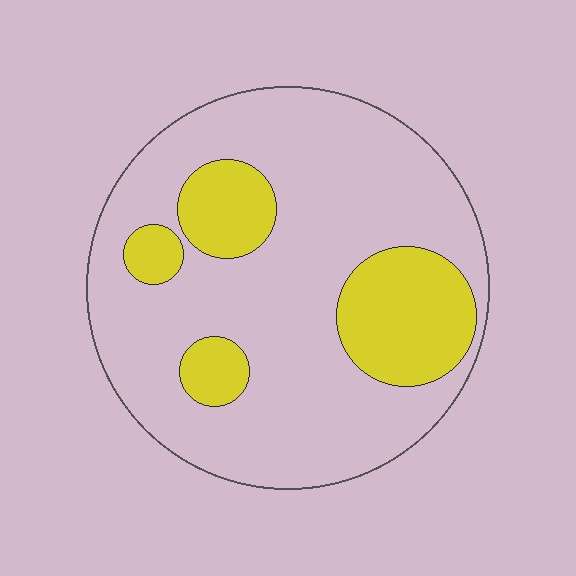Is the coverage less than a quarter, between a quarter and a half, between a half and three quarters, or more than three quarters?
Less than a quarter.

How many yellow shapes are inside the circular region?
4.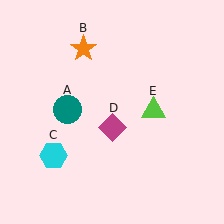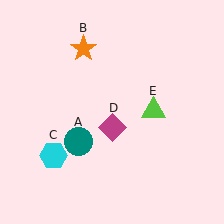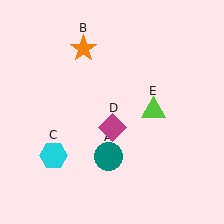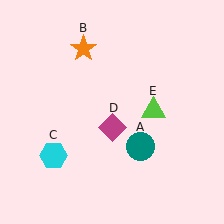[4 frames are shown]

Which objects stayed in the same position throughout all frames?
Orange star (object B) and cyan hexagon (object C) and magenta diamond (object D) and lime triangle (object E) remained stationary.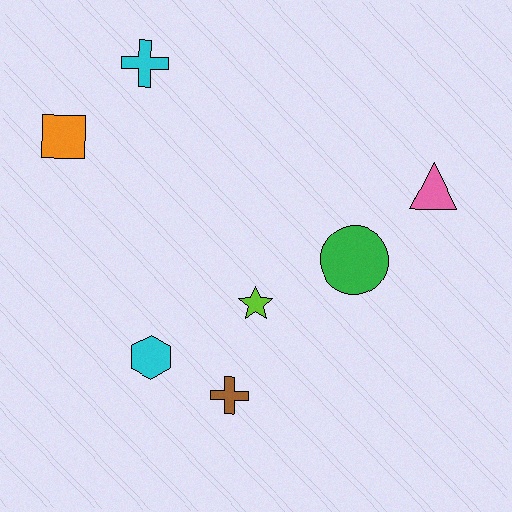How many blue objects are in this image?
There are no blue objects.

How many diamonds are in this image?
There are no diamonds.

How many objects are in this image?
There are 7 objects.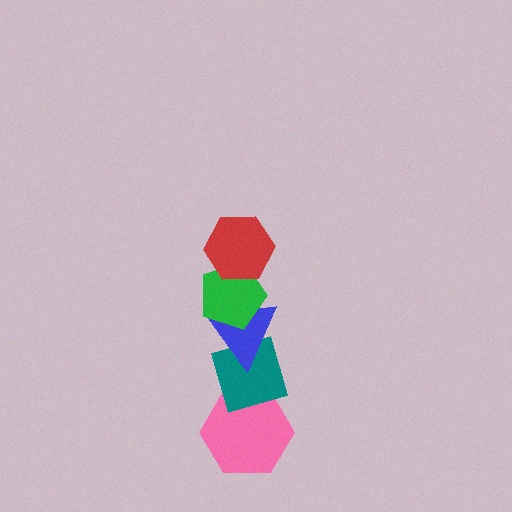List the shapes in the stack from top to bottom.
From top to bottom: the red hexagon, the green pentagon, the blue triangle, the teal diamond, the pink hexagon.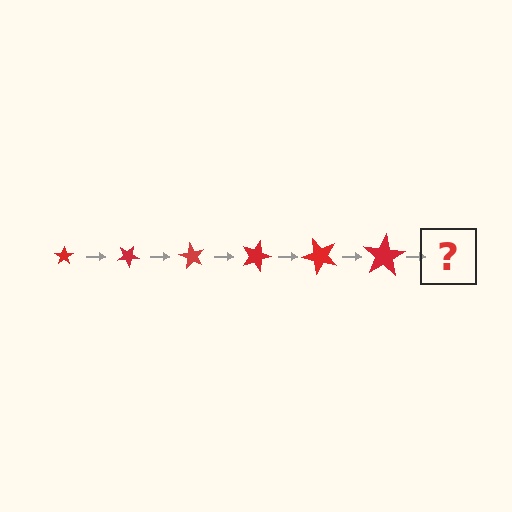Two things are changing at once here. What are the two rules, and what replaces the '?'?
The two rules are that the star grows larger each step and it rotates 30 degrees each step. The '?' should be a star, larger than the previous one and rotated 180 degrees from the start.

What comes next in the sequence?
The next element should be a star, larger than the previous one and rotated 180 degrees from the start.